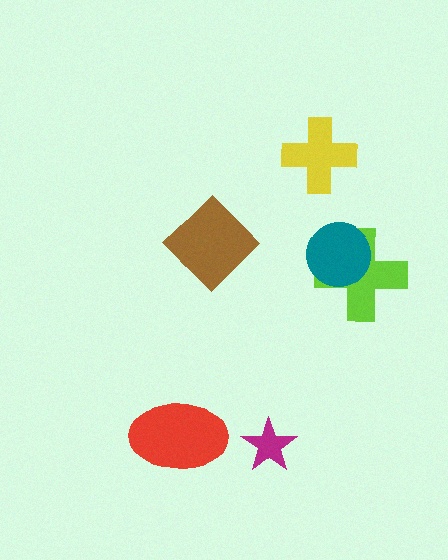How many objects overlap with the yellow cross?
0 objects overlap with the yellow cross.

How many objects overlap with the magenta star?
0 objects overlap with the magenta star.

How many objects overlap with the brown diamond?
0 objects overlap with the brown diamond.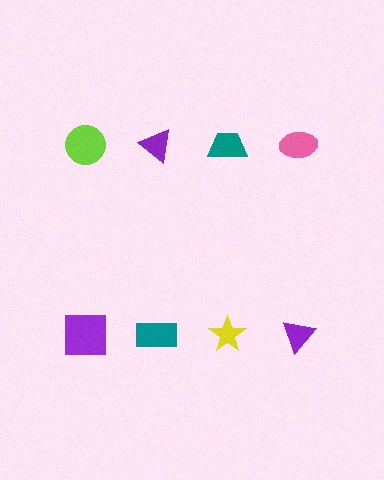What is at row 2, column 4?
A purple triangle.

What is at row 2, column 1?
A purple square.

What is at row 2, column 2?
A teal rectangle.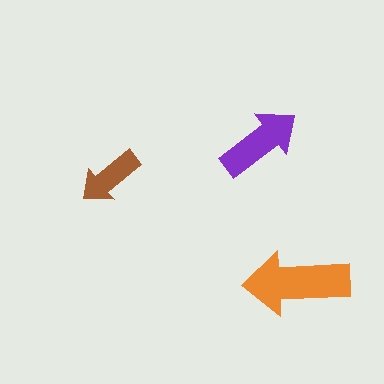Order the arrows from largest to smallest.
the orange one, the purple one, the brown one.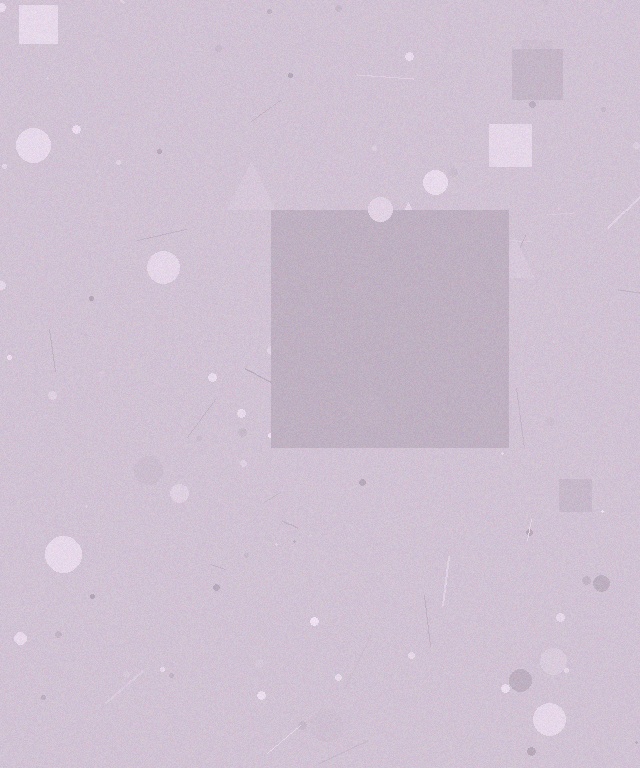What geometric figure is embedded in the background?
A square is embedded in the background.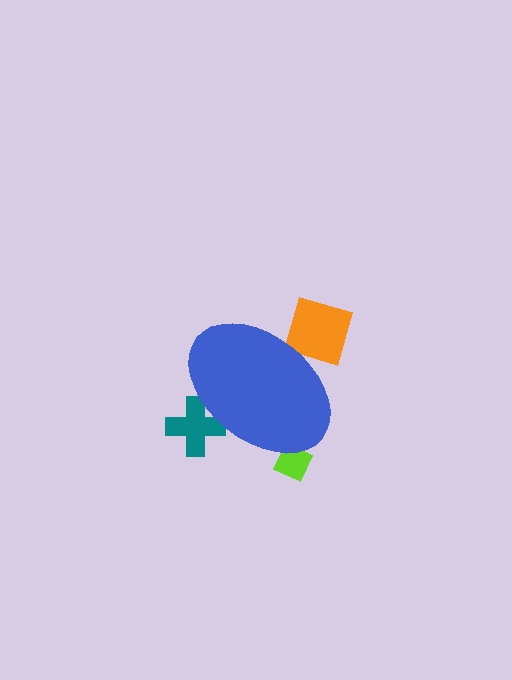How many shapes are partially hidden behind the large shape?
3 shapes are partially hidden.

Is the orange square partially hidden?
Yes, the orange square is partially hidden behind the blue ellipse.